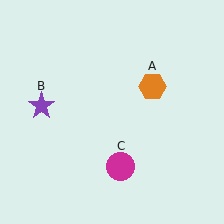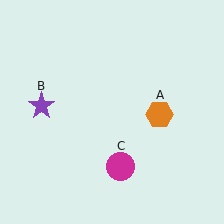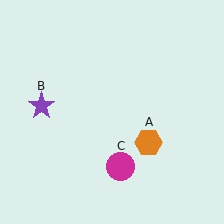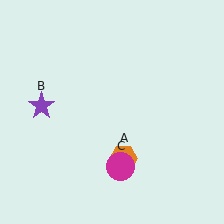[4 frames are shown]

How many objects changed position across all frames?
1 object changed position: orange hexagon (object A).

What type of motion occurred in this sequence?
The orange hexagon (object A) rotated clockwise around the center of the scene.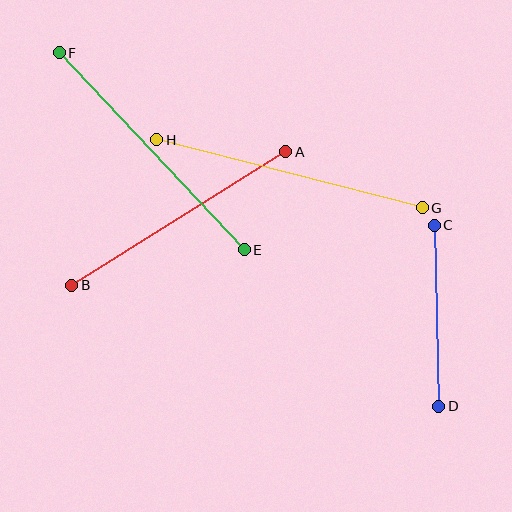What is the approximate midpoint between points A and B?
The midpoint is at approximately (179, 218) pixels.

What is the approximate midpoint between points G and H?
The midpoint is at approximately (289, 174) pixels.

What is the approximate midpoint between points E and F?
The midpoint is at approximately (152, 151) pixels.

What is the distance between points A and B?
The distance is approximately 252 pixels.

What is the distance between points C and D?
The distance is approximately 181 pixels.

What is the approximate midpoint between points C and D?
The midpoint is at approximately (436, 316) pixels.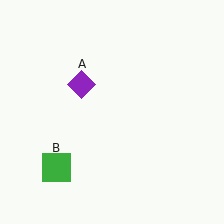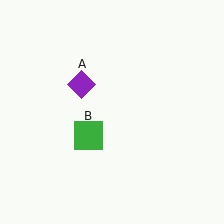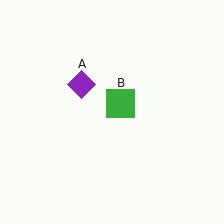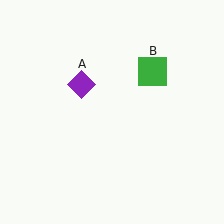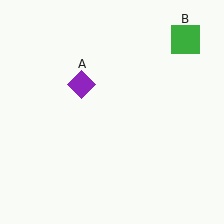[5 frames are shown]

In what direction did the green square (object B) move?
The green square (object B) moved up and to the right.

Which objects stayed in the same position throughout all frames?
Purple diamond (object A) remained stationary.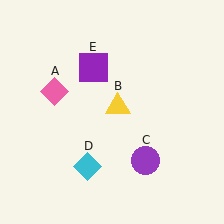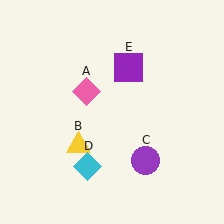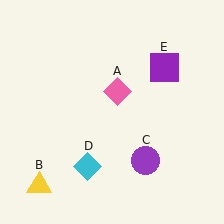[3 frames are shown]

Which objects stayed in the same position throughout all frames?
Purple circle (object C) and cyan diamond (object D) remained stationary.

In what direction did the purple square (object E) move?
The purple square (object E) moved right.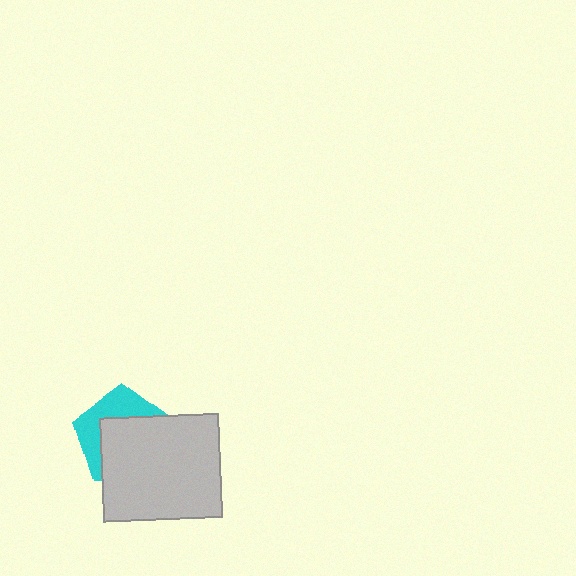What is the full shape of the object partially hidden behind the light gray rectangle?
The partially hidden object is a cyan pentagon.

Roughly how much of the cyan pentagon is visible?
A small part of it is visible (roughly 38%).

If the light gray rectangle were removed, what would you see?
You would see the complete cyan pentagon.